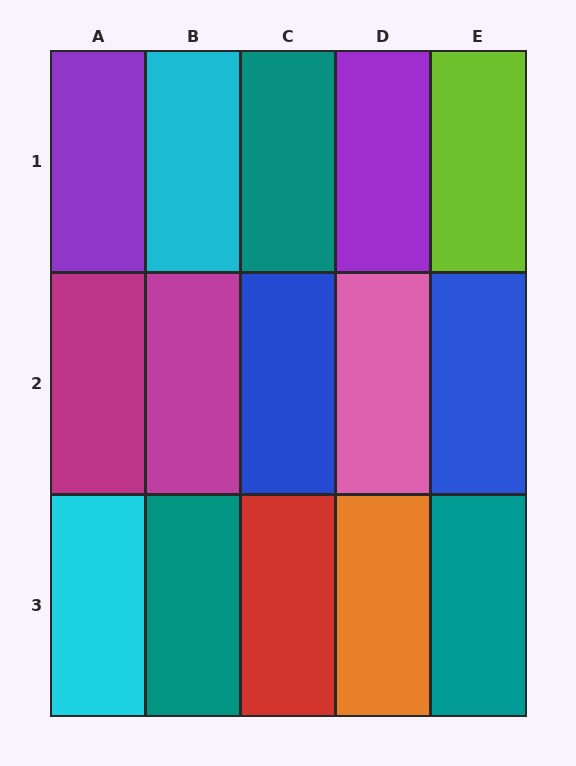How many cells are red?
1 cell is red.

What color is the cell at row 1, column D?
Purple.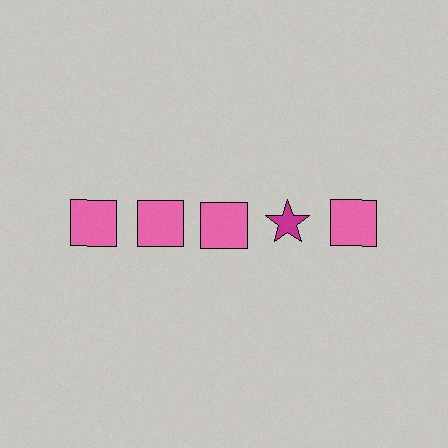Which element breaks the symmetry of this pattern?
The magenta star in the top row, second from right column breaks the symmetry. All other shapes are pink squares.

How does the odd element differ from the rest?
It differs in both color (magenta instead of pink) and shape (star instead of square).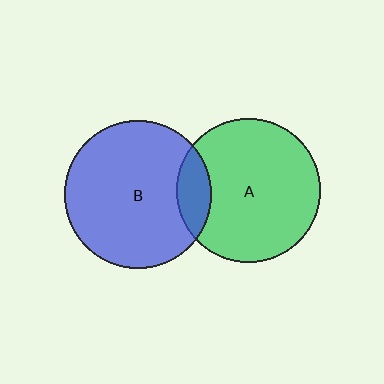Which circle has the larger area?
Circle B (blue).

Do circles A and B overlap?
Yes.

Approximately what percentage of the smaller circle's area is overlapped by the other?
Approximately 15%.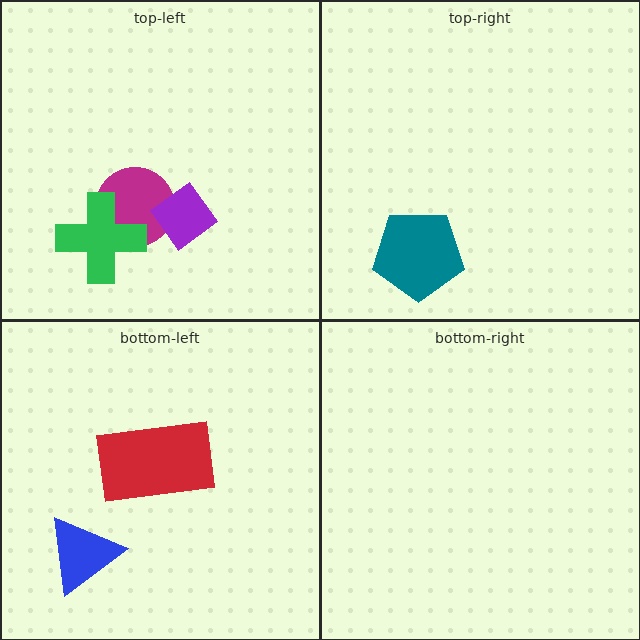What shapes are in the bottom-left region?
The blue triangle, the red rectangle.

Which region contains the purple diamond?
The top-left region.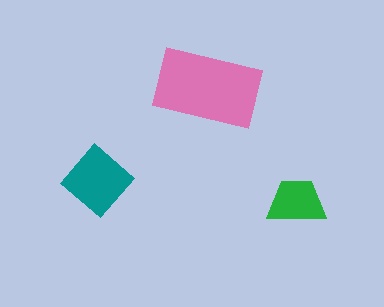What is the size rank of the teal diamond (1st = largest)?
2nd.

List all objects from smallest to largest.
The green trapezoid, the teal diamond, the pink rectangle.